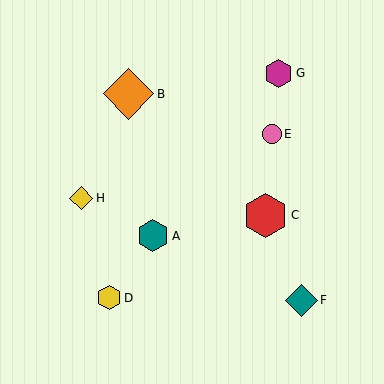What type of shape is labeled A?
Shape A is a teal hexagon.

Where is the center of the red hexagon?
The center of the red hexagon is at (266, 215).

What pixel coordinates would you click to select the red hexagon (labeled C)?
Click at (266, 215) to select the red hexagon C.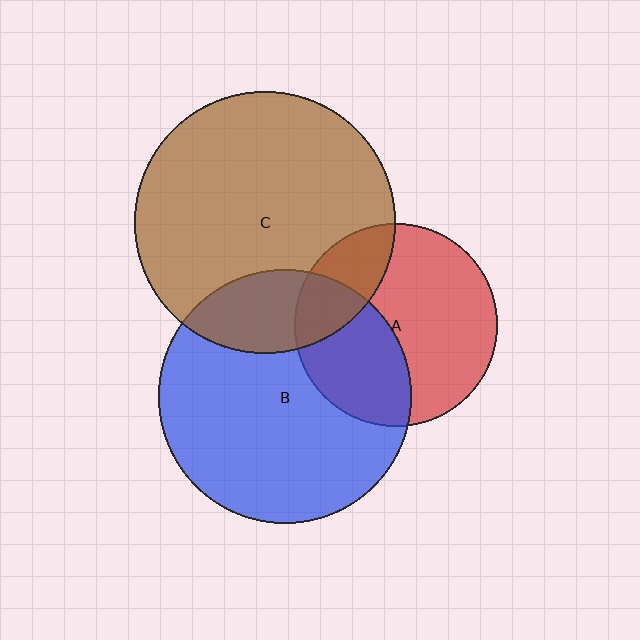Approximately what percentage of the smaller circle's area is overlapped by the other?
Approximately 40%.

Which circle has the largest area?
Circle C (brown).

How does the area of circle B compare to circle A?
Approximately 1.6 times.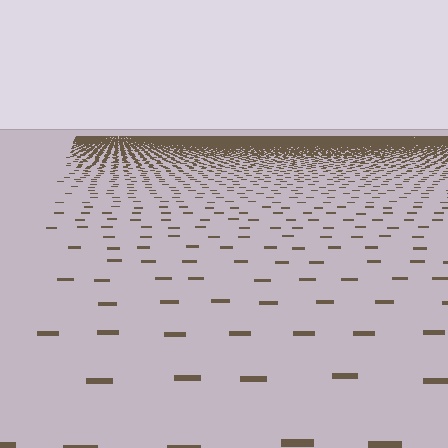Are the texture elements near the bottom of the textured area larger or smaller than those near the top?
Larger. Near the bottom, elements are closer to the viewer and appear at a bigger on-screen size.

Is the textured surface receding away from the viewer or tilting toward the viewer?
The surface is receding away from the viewer. Texture elements get smaller and denser toward the top.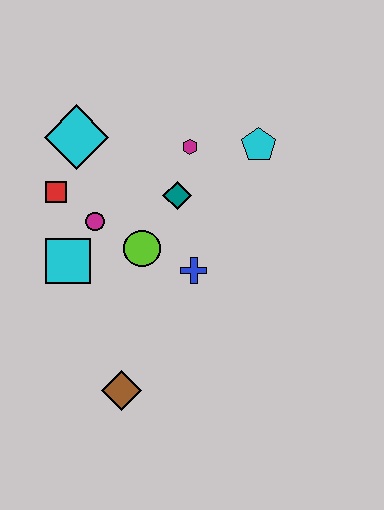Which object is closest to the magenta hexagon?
The teal diamond is closest to the magenta hexagon.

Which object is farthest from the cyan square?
The cyan pentagon is farthest from the cyan square.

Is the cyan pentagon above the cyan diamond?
No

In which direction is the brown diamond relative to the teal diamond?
The brown diamond is below the teal diamond.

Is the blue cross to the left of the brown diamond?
No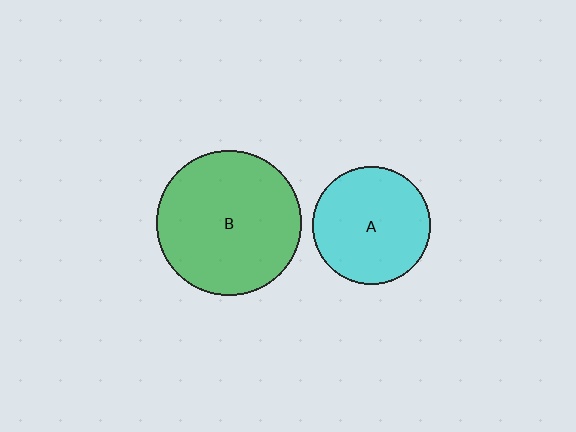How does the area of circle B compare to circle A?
Approximately 1.5 times.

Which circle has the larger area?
Circle B (green).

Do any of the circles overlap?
No, none of the circles overlap.